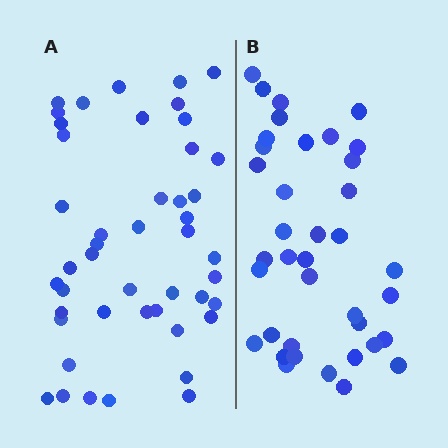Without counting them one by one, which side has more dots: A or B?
Region A (the left region) has more dots.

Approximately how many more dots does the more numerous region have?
Region A has roughly 8 or so more dots than region B.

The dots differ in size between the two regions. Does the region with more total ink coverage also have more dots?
No. Region B has more total ink coverage because its dots are larger, but region A actually contains more individual dots. Total area can be misleading — the number of items is what matters here.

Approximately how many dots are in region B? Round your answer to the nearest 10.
About 40 dots. (The exact count is 38, which rounds to 40.)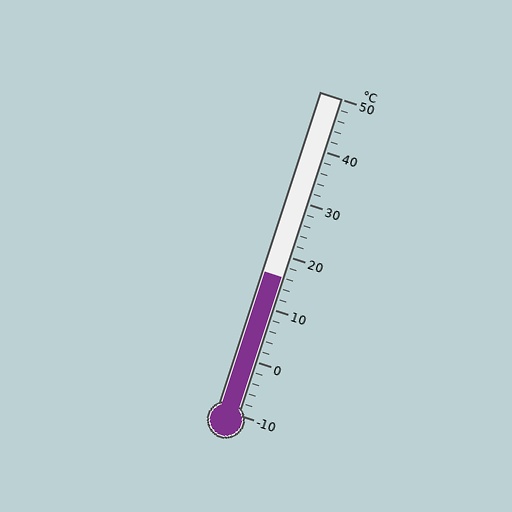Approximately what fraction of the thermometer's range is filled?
The thermometer is filled to approximately 45% of its range.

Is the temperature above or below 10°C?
The temperature is above 10°C.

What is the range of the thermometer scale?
The thermometer scale ranges from -10°C to 50°C.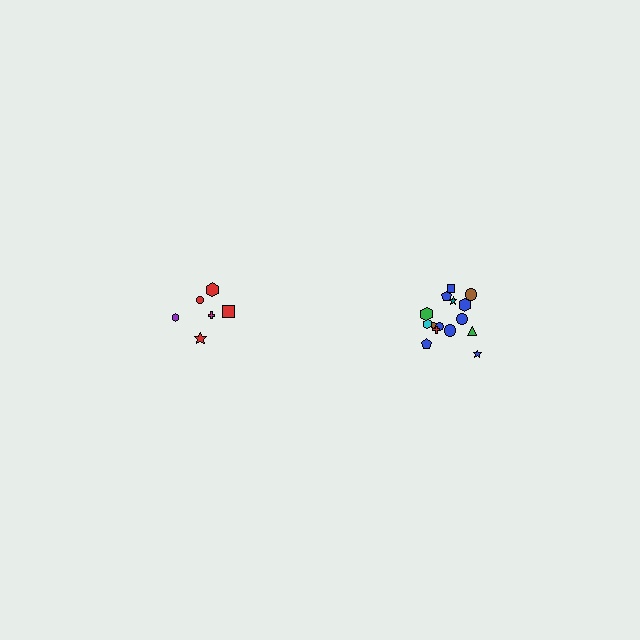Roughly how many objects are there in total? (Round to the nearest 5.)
Roughly 20 objects in total.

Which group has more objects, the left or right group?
The right group.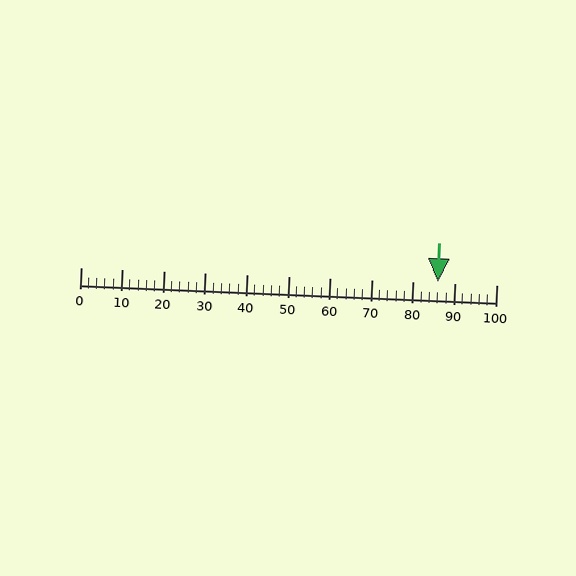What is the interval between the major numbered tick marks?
The major tick marks are spaced 10 units apart.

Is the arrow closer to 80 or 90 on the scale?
The arrow is closer to 90.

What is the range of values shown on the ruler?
The ruler shows values from 0 to 100.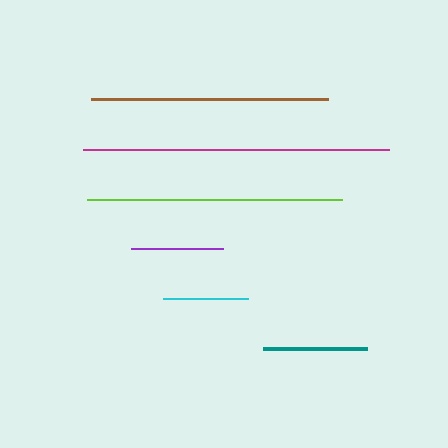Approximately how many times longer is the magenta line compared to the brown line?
The magenta line is approximately 1.3 times the length of the brown line.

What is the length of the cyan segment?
The cyan segment is approximately 86 pixels long.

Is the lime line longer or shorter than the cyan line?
The lime line is longer than the cyan line.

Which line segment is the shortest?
The cyan line is the shortest at approximately 86 pixels.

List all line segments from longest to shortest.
From longest to shortest: magenta, lime, brown, teal, purple, cyan.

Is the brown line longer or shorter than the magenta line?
The magenta line is longer than the brown line.